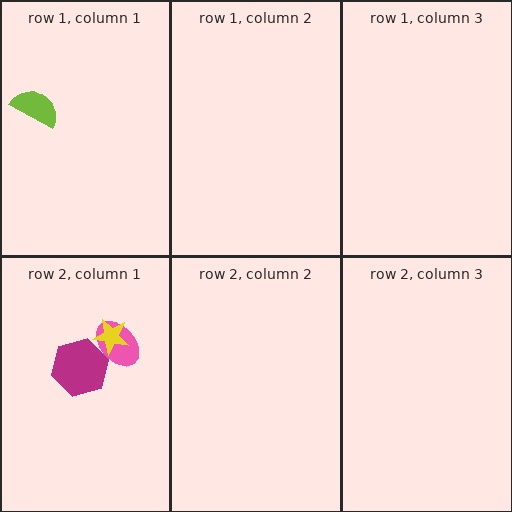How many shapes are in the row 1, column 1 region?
1.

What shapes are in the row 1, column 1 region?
The lime semicircle.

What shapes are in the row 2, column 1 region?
The pink ellipse, the yellow star, the magenta hexagon.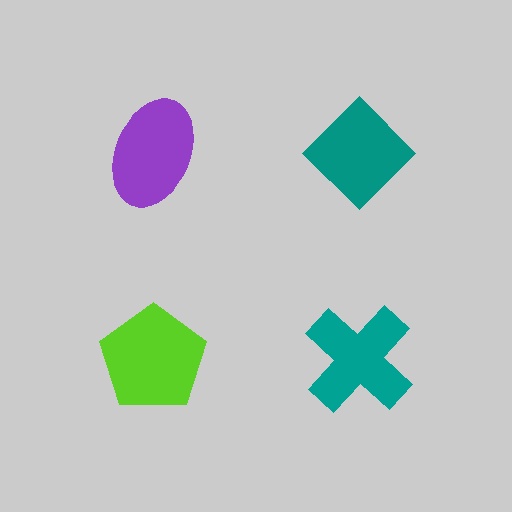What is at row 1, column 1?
A purple ellipse.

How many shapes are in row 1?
2 shapes.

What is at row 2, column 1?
A lime pentagon.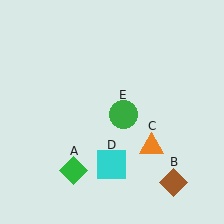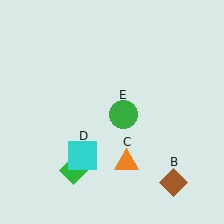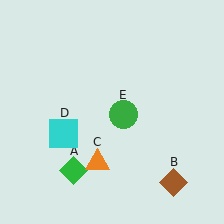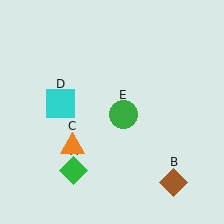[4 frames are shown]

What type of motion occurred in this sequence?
The orange triangle (object C), cyan square (object D) rotated clockwise around the center of the scene.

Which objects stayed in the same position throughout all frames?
Green diamond (object A) and brown diamond (object B) and green circle (object E) remained stationary.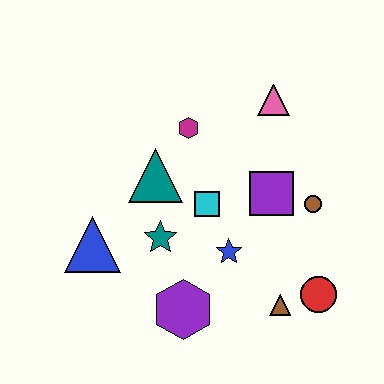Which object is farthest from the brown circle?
The blue triangle is farthest from the brown circle.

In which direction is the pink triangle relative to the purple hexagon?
The pink triangle is above the purple hexagon.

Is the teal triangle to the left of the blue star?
Yes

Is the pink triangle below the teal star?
No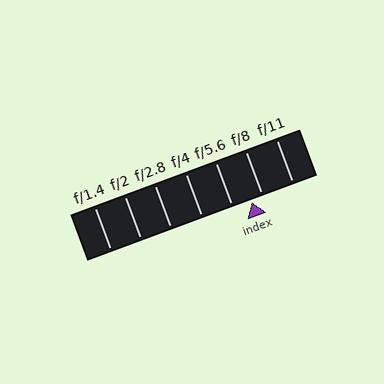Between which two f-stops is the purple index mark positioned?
The index mark is between f/5.6 and f/8.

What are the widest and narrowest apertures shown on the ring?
The widest aperture shown is f/1.4 and the narrowest is f/11.